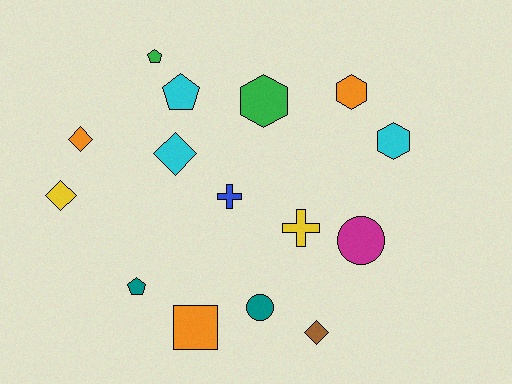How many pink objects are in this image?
There are no pink objects.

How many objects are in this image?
There are 15 objects.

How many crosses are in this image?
There are 2 crosses.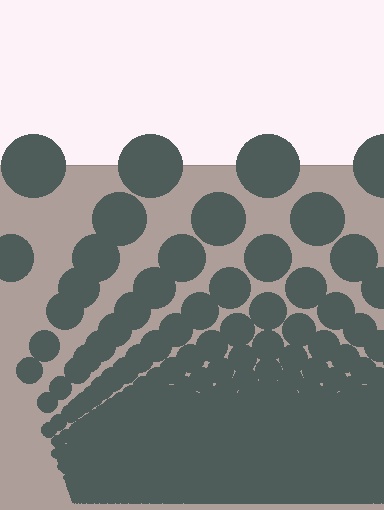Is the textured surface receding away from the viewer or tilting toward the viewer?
The surface appears to tilt toward the viewer. Texture elements get larger and sparser toward the top.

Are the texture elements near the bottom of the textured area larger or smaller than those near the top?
Smaller. The gradient is inverted — elements near the bottom are smaller and denser.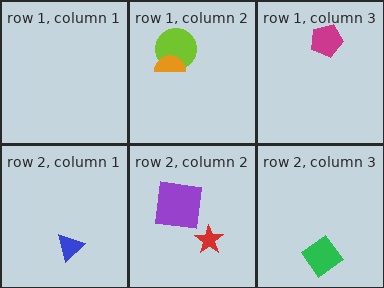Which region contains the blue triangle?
The row 2, column 1 region.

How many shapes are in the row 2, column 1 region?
1.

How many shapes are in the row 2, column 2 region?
2.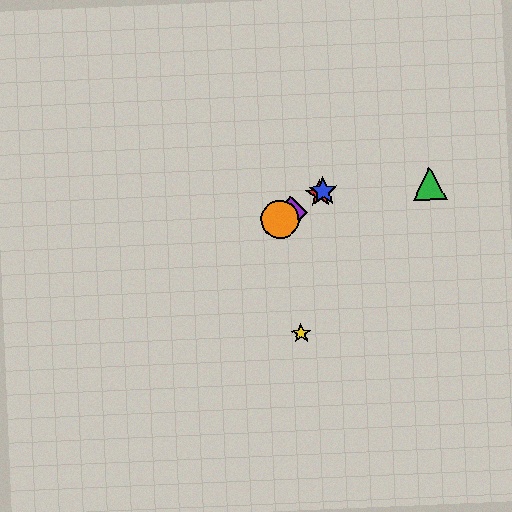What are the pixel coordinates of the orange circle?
The orange circle is at (280, 219).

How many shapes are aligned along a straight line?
4 shapes (the red star, the blue star, the purple diamond, the orange circle) are aligned along a straight line.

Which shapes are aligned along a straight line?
The red star, the blue star, the purple diamond, the orange circle are aligned along a straight line.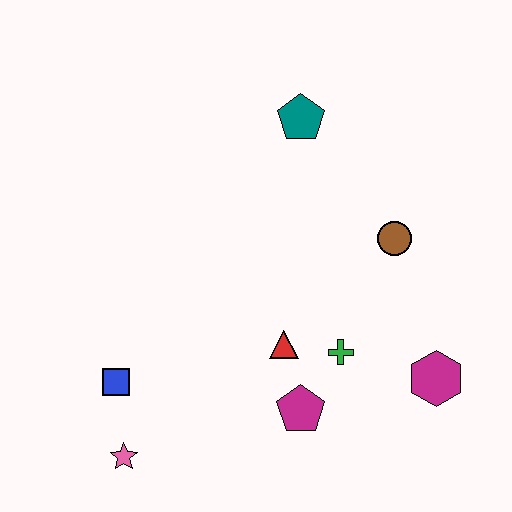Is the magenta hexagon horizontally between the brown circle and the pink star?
No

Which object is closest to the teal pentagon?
The brown circle is closest to the teal pentagon.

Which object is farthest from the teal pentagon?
The pink star is farthest from the teal pentagon.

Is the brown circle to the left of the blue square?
No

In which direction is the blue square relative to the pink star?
The blue square is above the pink star.